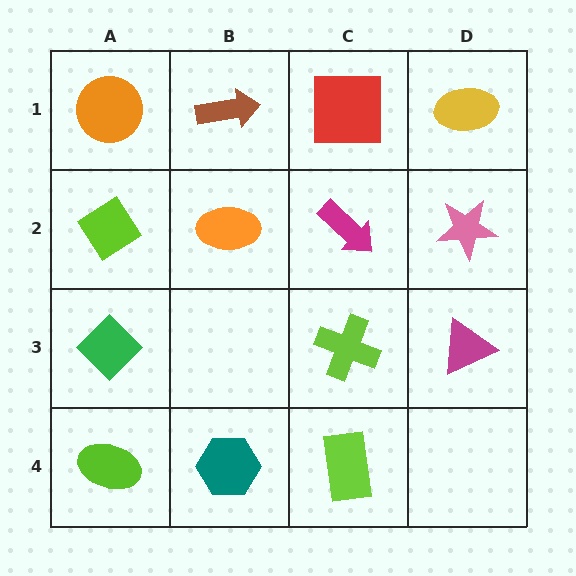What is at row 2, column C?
A magenta arrow.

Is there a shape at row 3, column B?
No, that cell is empty.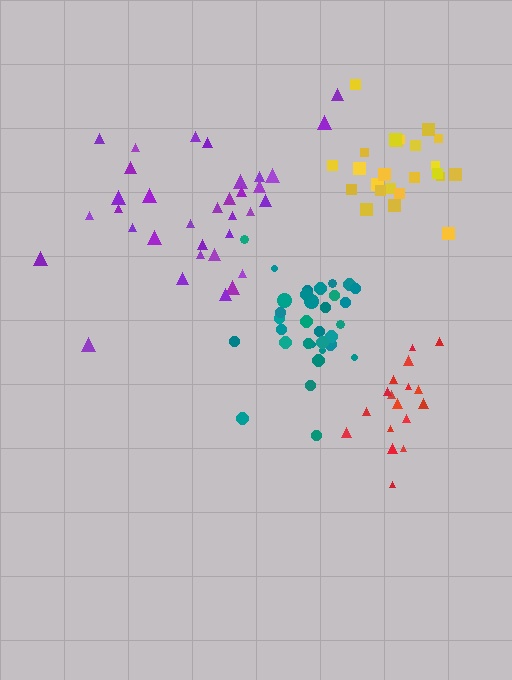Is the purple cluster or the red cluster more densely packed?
Red.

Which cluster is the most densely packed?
Teal.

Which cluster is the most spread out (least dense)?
Purple.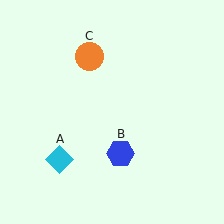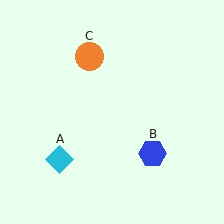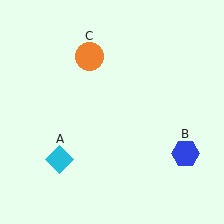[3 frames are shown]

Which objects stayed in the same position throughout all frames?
Cyan diamond (object A) and orange circle (object C) remained stationary.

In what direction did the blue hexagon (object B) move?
The blue hexagon (object B) moved right.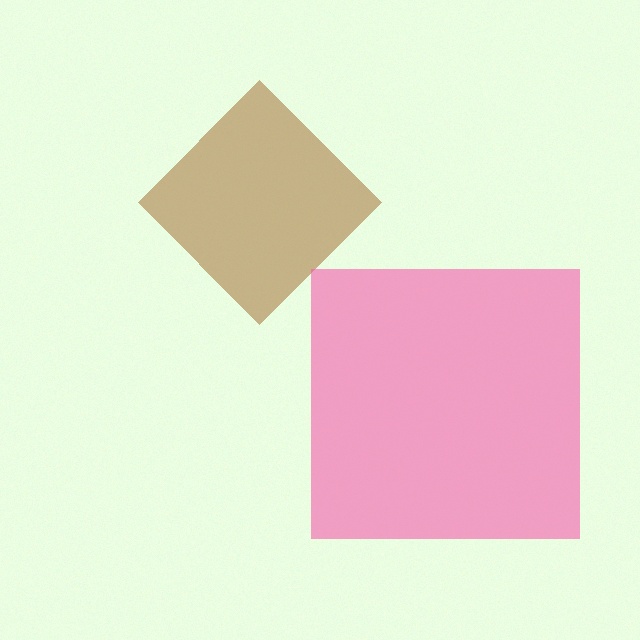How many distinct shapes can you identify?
There are 2 distinct shapes: a brown diamond, a pink square.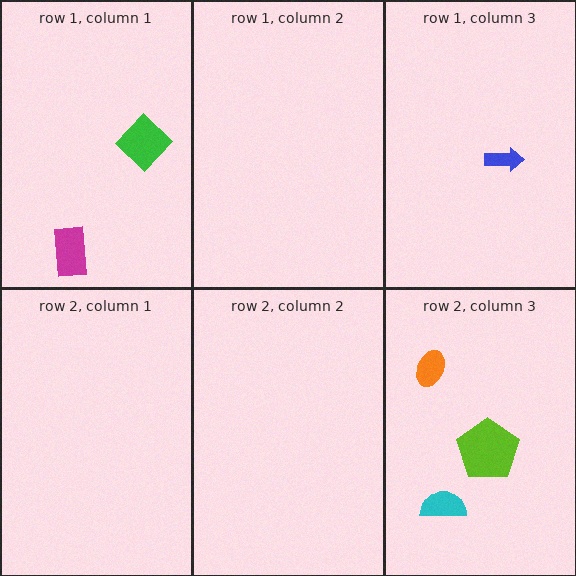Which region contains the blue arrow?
The row 1, column 3 region.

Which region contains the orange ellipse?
The row 2, column 3 region.